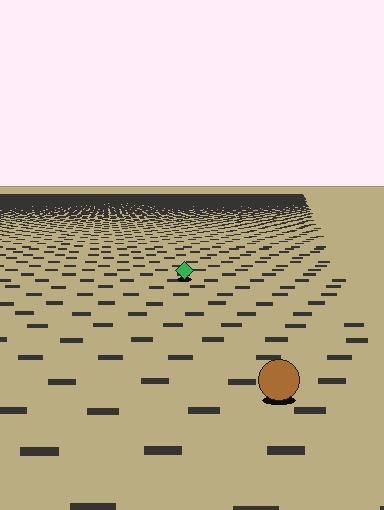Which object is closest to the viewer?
The brown circle is closest. The texture marks near it are larger and more spread out.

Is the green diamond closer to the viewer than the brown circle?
No. The brown circle is closer — you can tell from the texture gradient: the ground texture is coarser near it.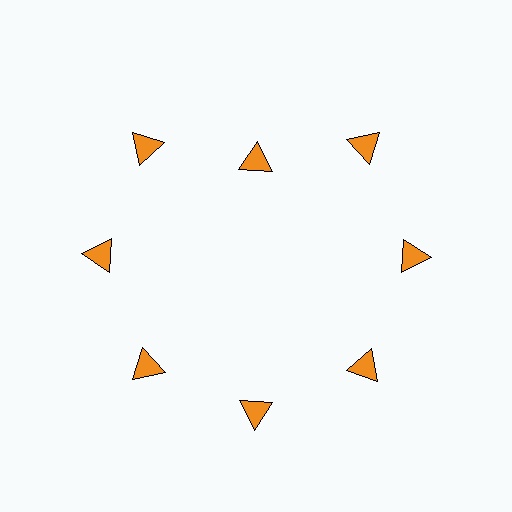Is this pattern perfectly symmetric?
No. The 8 orange triangles are arranged in a ring, but one element near the 12 o'clock position is pulled inward toward the center, breaking the 8-fold rotational symmetry.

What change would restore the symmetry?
The symmetry would be restored by moving it outward, back onto the ring so that all 8 triangles sit at equal angles and equal distance from the center.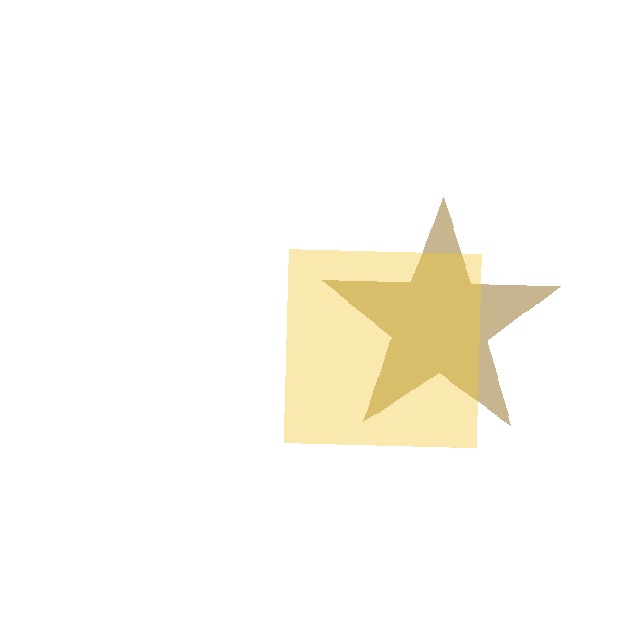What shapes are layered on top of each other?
The layered shapes are: a brown star, a yellow square.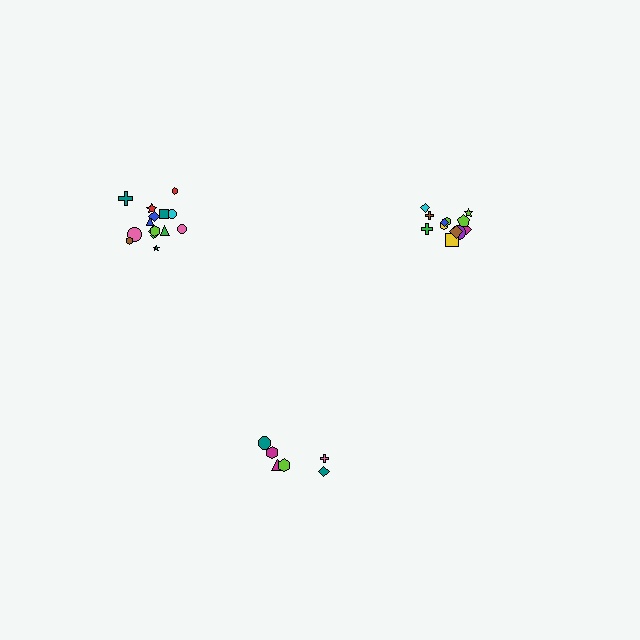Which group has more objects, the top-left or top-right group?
The top-left group.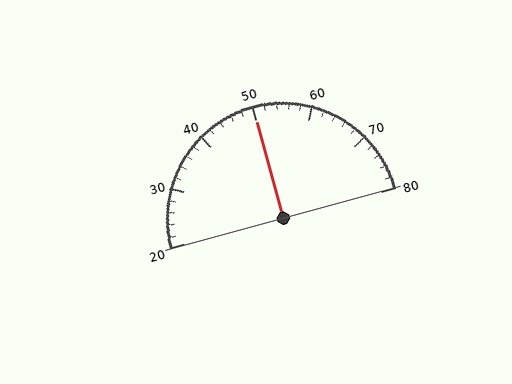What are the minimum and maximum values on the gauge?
The gauge ranges from 20 to 80.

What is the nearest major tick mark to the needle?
The nearest major tick mark is 50.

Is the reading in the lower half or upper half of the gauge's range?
The reading is in the upper half of the range (20 to 80).